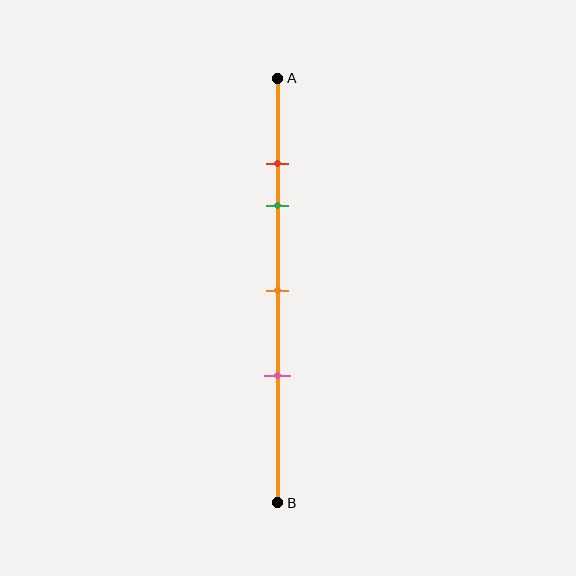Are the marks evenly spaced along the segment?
No, the marks are not evenly spaced.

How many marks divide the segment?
There are 4 marks dividing the segment.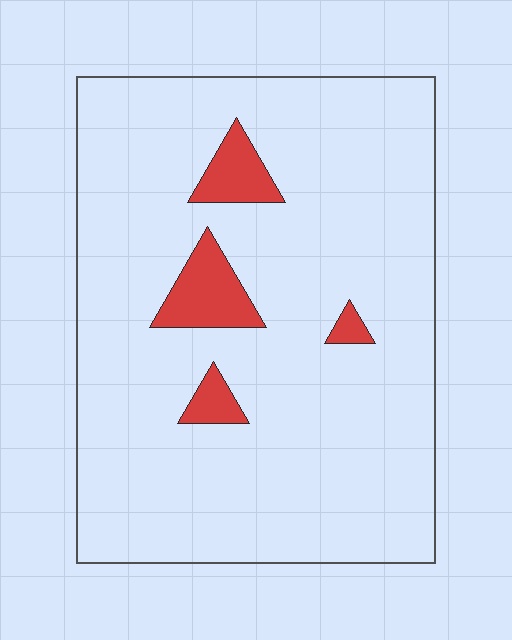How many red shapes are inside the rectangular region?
4.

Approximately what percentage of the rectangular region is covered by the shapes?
Approximately 10%.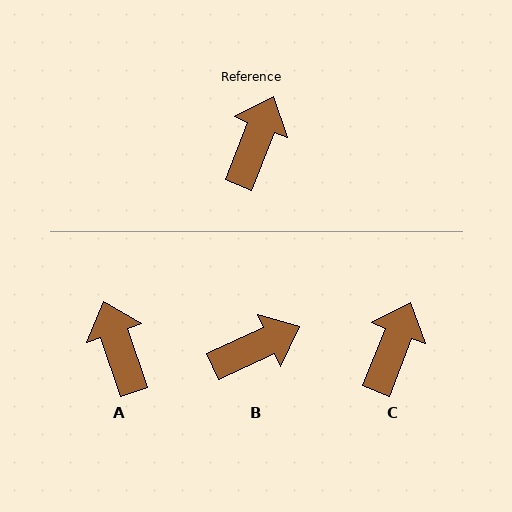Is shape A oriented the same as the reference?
No, it is off by about 40 degrees.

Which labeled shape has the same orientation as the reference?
C.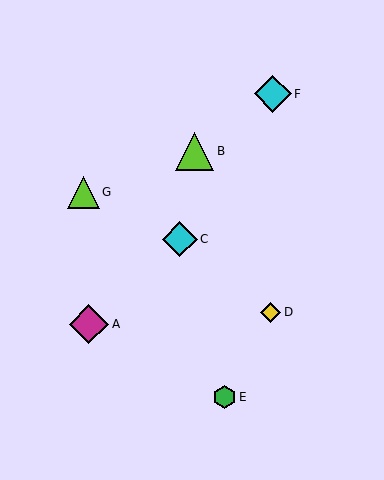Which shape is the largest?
The magenta diamond (labeled A) is the largest.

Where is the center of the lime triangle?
The center of the lime triangle is at (84, 192).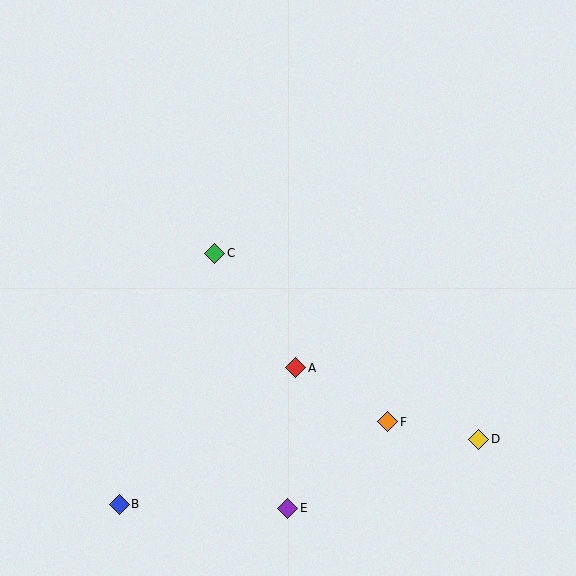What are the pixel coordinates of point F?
Point F is at (388, 422).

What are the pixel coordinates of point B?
Point B is at (119, 504).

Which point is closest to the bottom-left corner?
Point B is closest to the bottom-left corner.